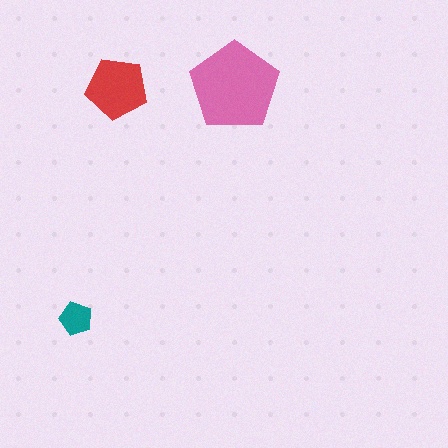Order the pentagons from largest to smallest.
the pink one, the red one, the teal one.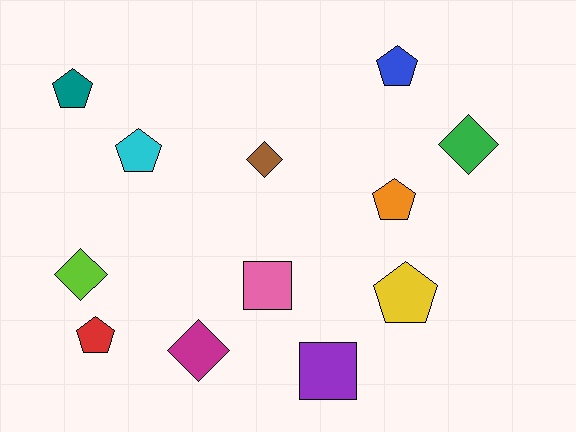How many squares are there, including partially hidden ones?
There are 2 squares.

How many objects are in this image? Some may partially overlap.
There are 12 objects.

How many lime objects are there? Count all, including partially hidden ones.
There is 1 lime object.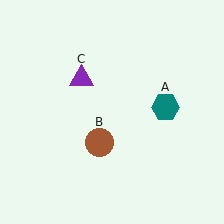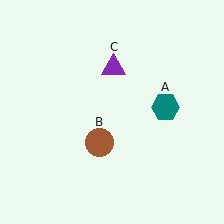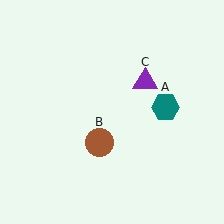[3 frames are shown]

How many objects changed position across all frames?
1 object changed position: purple triangle (object C).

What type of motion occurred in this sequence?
The purple triangle (object C) rotated clockwise around the center of the scene.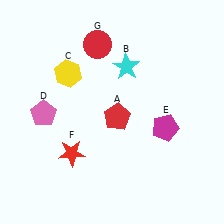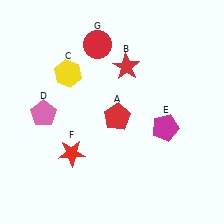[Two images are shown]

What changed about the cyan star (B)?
In Image 1, B is cyan. In Image 2, it changed to red.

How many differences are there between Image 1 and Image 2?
There is 1 difference between the two images.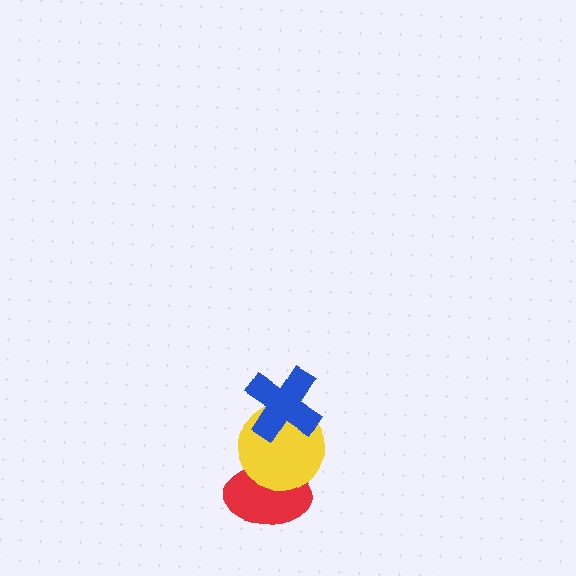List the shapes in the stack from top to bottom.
From top to bottom: the blue cross, the yellow circle, the red ellipse.